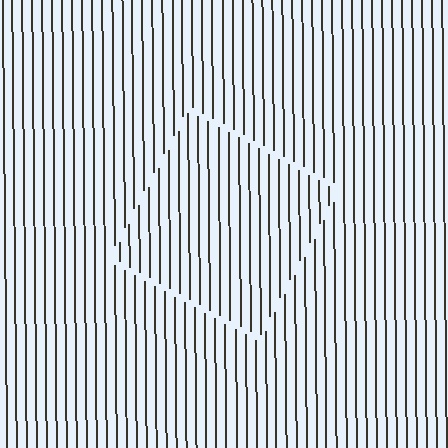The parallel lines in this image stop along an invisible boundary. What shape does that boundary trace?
An illusory square. The interior of the shape contains the same grating, shifted by half a period — the contour is defined by the phase discontinuity where line-ends from the inner and outer gratings abut.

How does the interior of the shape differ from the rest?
The interior of the shape contains the same grating, shifted by half a period — the contour is defined by the phase discontinuity where line-ends from the inner and outer gratings abut.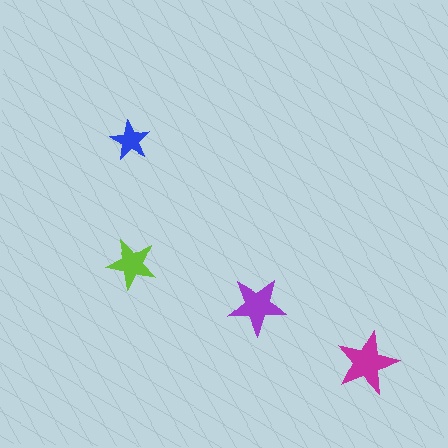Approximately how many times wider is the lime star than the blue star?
About 1.5 times wider.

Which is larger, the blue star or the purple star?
The purple one.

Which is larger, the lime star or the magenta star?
The magenta one.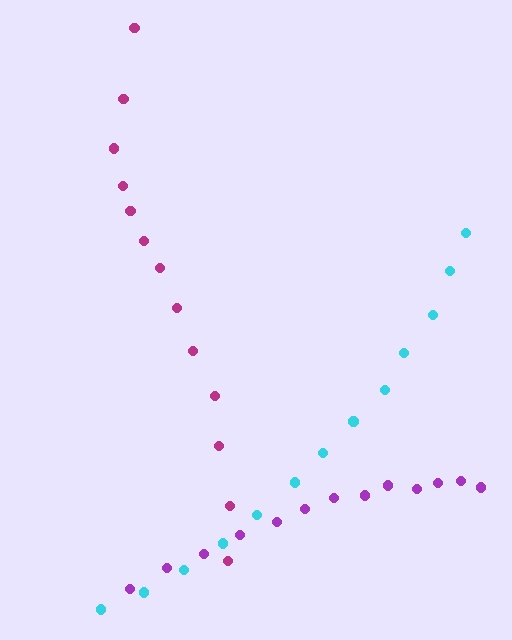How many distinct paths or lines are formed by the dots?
There are 3 distinct paths.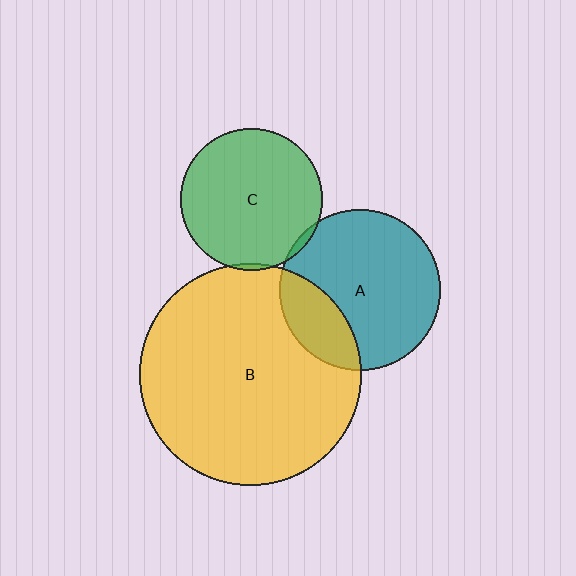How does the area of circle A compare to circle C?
Approximately 1.3 times.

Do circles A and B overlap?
Yes.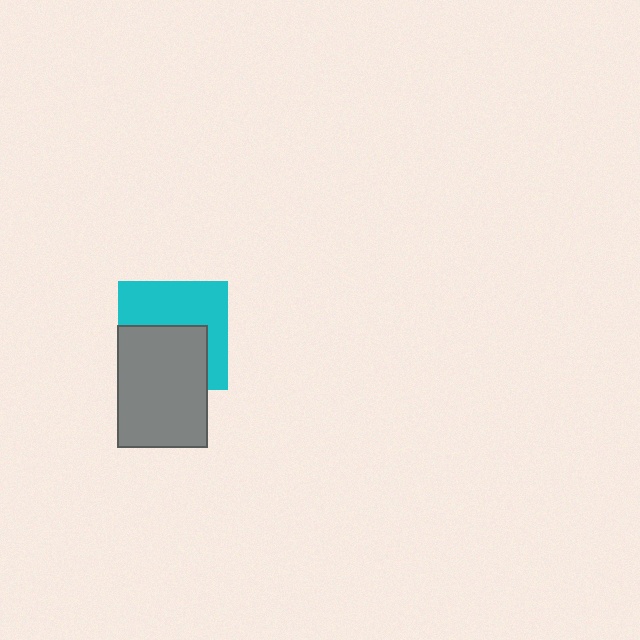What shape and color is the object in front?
The object in front is a gray rectangle.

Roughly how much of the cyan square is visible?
About half of it is visible (roughly 52%).